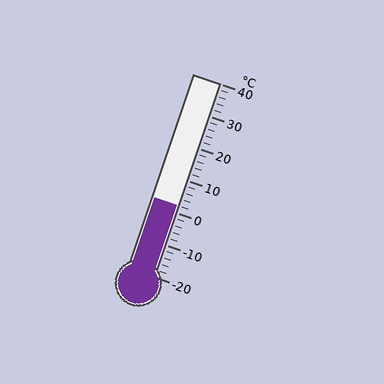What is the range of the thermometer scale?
The thermometer scale ranges from -20°C to 40°C.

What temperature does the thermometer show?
The thermometer shows approximately 2°C.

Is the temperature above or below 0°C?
The temperature is above 0°C.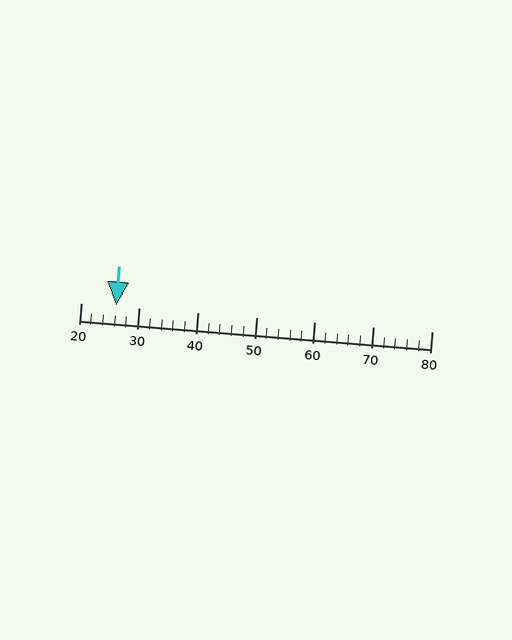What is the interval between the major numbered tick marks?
The major tick marks are spaced 10 units apart.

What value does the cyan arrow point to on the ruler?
The cyan arrow points to approximately 26.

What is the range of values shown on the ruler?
The ruler shows values from 20 to 80.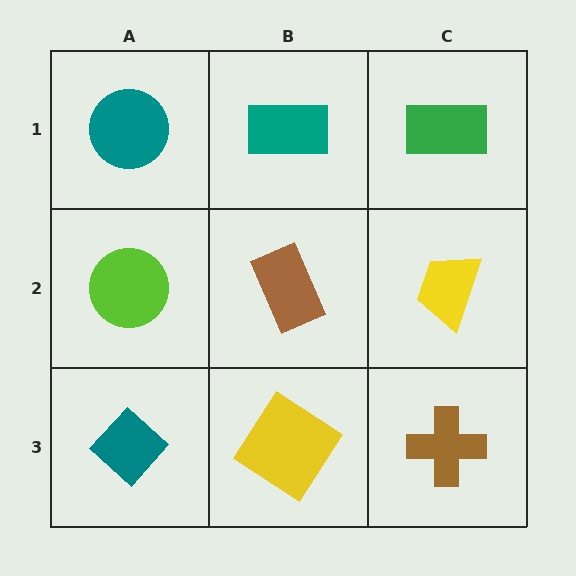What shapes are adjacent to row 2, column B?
A teal rectangle (row 1, column B), a yellow diamond (row 3, column B), a lime circle (row 2, column A), a yellow trapezoid (row 2, column C).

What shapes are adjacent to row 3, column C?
A yellow trapezoid (row 2, column C), a yellow diamond (row 3, column B).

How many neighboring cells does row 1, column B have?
3.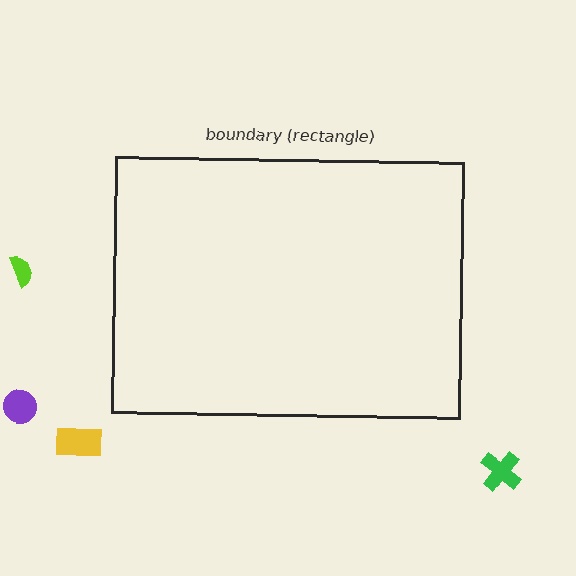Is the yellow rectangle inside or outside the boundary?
Outside.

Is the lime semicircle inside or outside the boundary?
Outside.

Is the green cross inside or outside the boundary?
Outside.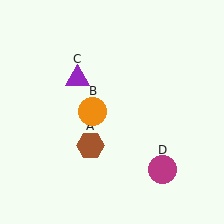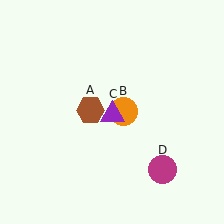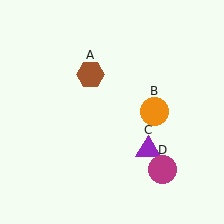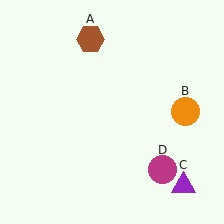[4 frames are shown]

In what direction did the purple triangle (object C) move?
The purple triangle (object C) moved down and to the right.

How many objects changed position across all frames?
3 objects changed position: brown hexagon (object A), orange circle (object B), purple triangle (object C).